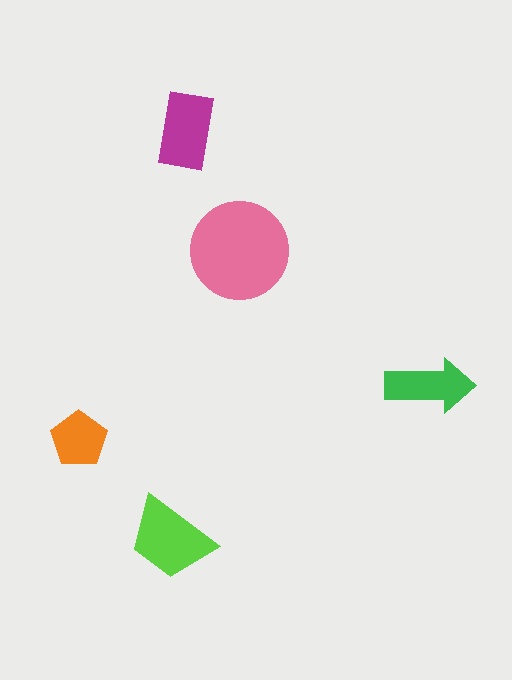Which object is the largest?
The pink circle.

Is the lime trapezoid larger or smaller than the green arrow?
Larger.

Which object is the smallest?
The orange pentagon.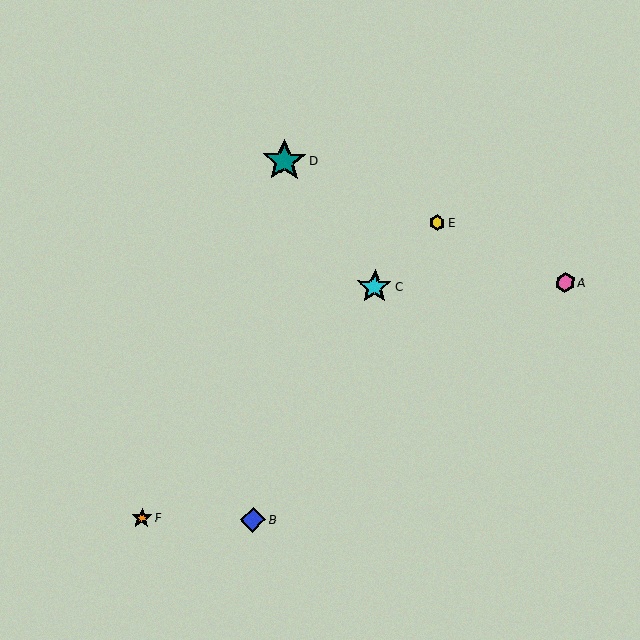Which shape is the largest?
The teal star (labeled D) is the largest.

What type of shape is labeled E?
Shape E is a yellow hexagon.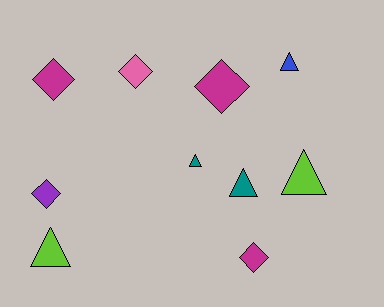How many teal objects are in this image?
There are 2 teal objects.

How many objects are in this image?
There are 10 objects.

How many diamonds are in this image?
There are 5 diamonds.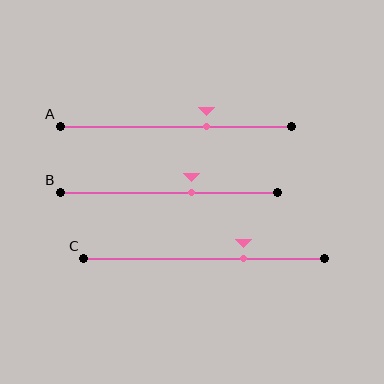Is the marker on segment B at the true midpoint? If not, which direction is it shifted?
No, the marker on segment B is shifted to the right by about 10% of the segment length.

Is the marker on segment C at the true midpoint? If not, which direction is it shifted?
No, the marker on segment C is shifted to the right by about 16% of the segment length.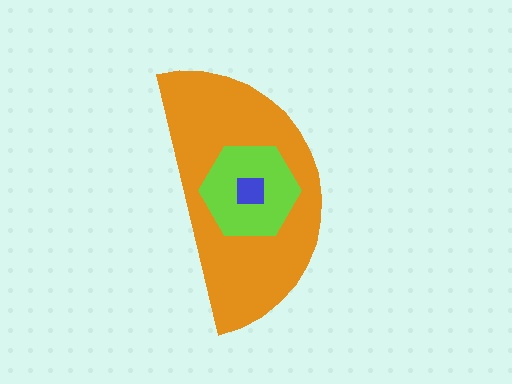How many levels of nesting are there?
3.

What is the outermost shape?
The orange semicircle.